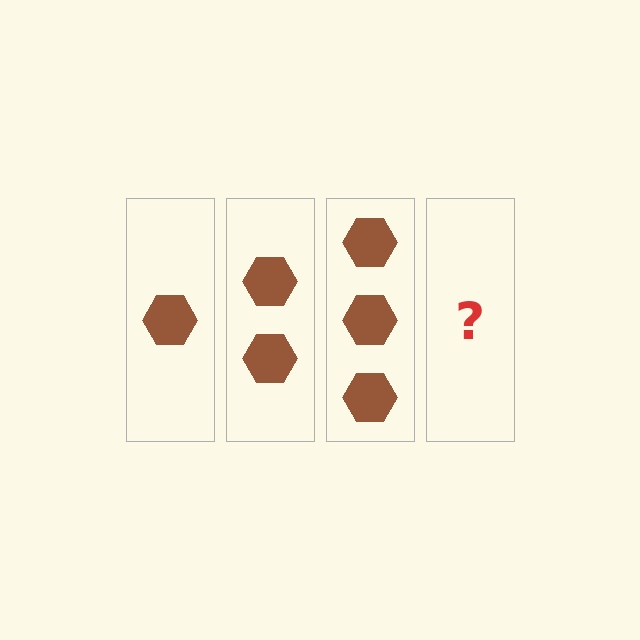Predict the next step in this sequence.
The next step is 4 hexagons.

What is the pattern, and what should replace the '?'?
The pattern is that each step adds one more hexagon. The '?' should be 4 hexagons.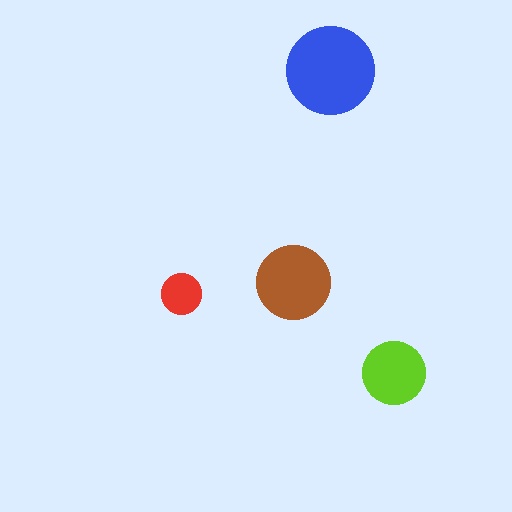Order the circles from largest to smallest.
the blue one, the brown one, the lime one, the red one.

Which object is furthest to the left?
The red circle is leftmost.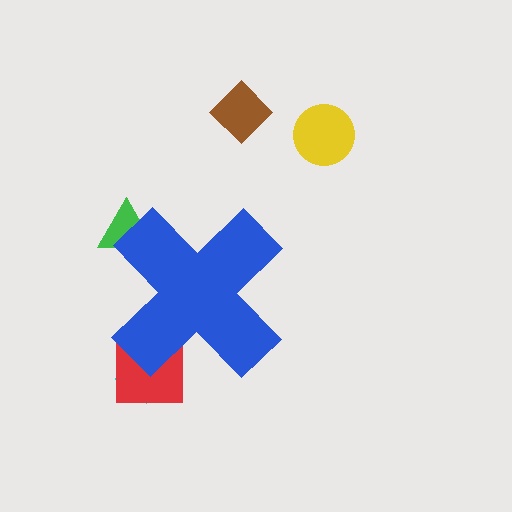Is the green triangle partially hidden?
Yes, the green triangle is partially hidden behind the blue cross.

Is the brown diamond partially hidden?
No, the brown diamond is fully visible.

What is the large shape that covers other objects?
A blue cross.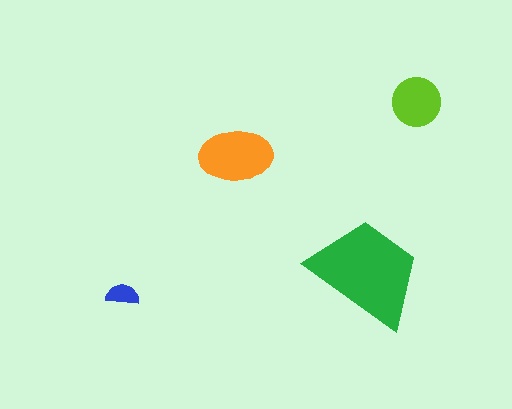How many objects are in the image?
There are 4 objects in the image.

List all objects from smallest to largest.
The blue semicircle, the lime circle, the orange ellipse, the green trapezoid.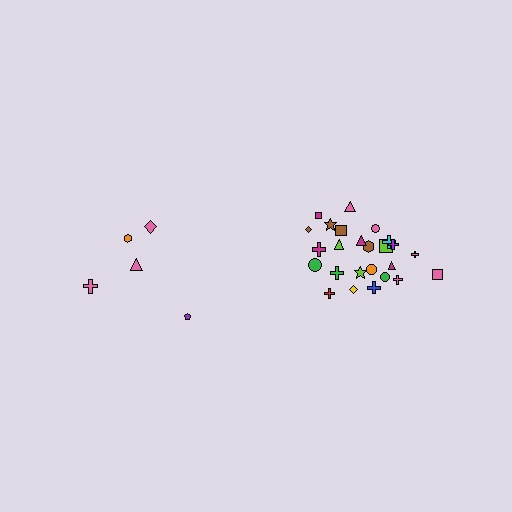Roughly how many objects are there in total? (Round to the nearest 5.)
Roughly 30 objects in total.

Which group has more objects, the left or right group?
The right group.